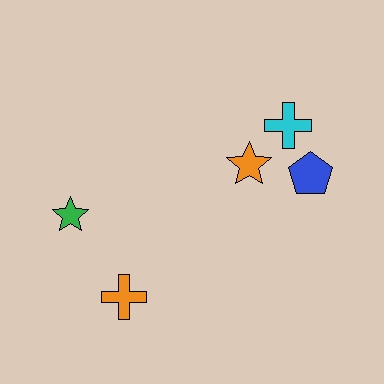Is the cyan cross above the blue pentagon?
Yes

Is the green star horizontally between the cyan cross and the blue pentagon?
No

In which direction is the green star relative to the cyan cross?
The green star is to the left of the cyan cross.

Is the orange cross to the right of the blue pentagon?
No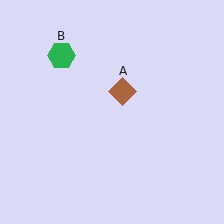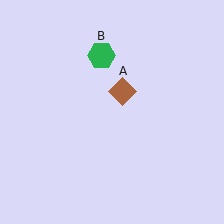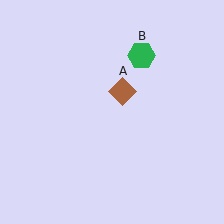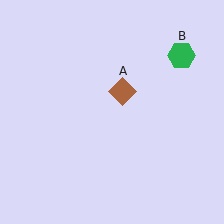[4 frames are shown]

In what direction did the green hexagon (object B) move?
The green hexagon (object B) moved right.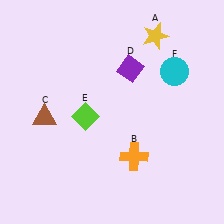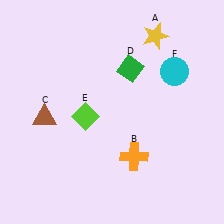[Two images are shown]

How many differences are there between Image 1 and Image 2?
There is 1 difference between the two images.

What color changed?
The diamond (D) changed from purple in Image 1 to green in Image 2.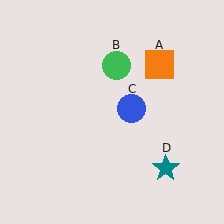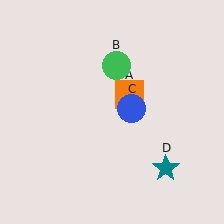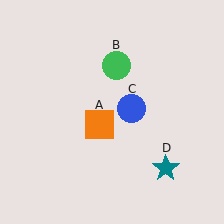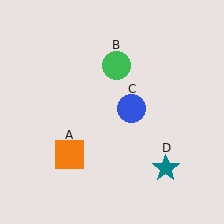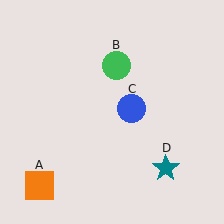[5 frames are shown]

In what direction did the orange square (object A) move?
The orange square (object A) moved down and to the left.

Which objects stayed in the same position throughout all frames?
Green circle (object B) and blue circle (object C) and teal star (object D) remained stationary.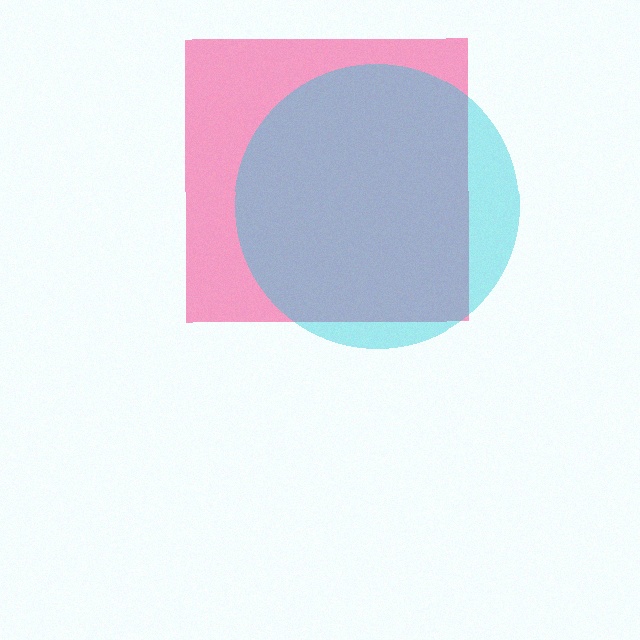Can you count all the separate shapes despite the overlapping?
Yes, there are 2 separate shapes.